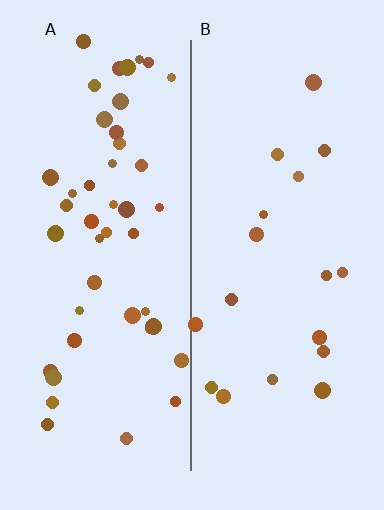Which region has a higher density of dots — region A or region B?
A (the left).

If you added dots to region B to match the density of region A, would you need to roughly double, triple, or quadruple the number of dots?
Approximately triple.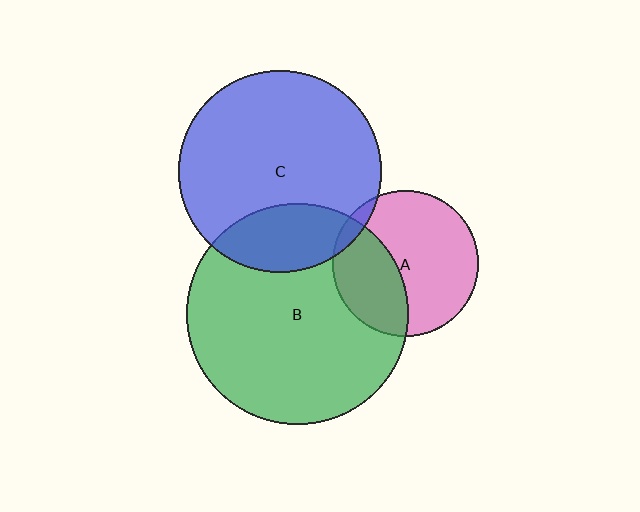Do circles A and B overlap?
Yes.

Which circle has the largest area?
Circle B (green).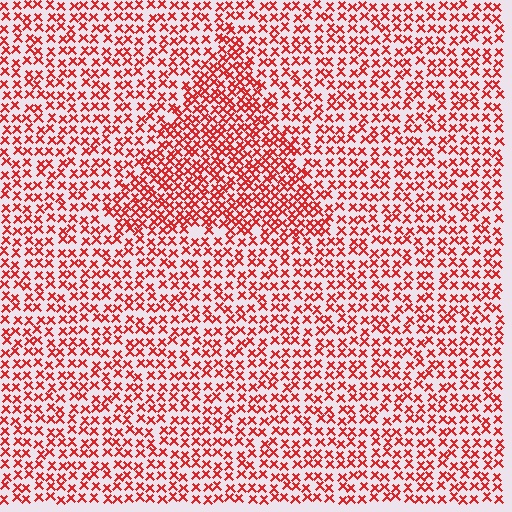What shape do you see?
I see a triangle.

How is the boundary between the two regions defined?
The boundary is defined by a change in element density (approximately 1.6x ratio). All elements are the same color, size, and shape.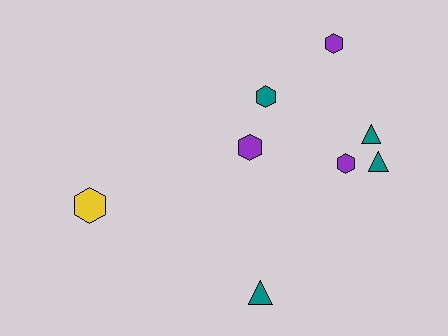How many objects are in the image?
There are 8 objects.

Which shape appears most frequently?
Hexagon, with 5 objects.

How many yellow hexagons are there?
There is 1 yellow hexagon.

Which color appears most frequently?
Teal, with 4 objects.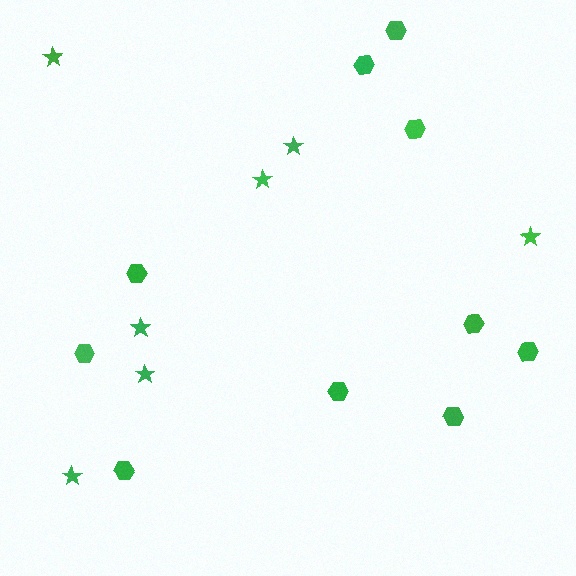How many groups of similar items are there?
There are 2 groups: one group of hexagons (10) and one group of stars (7).